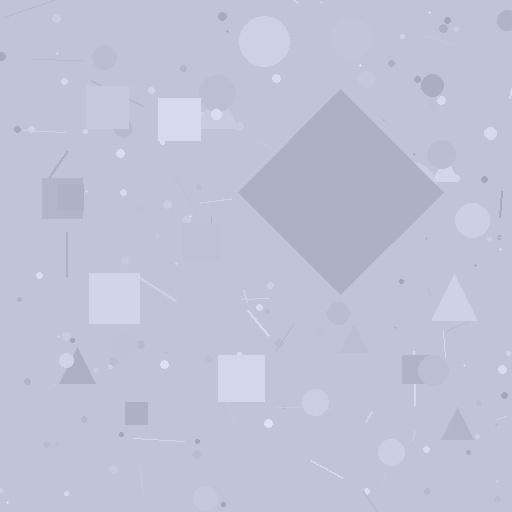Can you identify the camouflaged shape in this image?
The camouflaged shape is a diamond.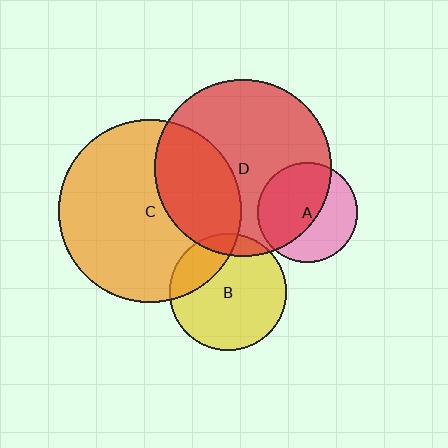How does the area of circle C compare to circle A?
Approximately 3.3 times.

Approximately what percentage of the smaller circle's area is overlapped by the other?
Approximately 10%.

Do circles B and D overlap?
Yes.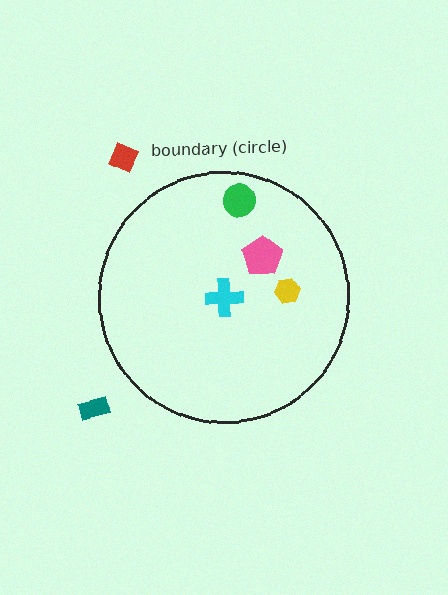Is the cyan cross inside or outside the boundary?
Inside.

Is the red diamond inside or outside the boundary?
Outside.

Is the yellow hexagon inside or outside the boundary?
Inside.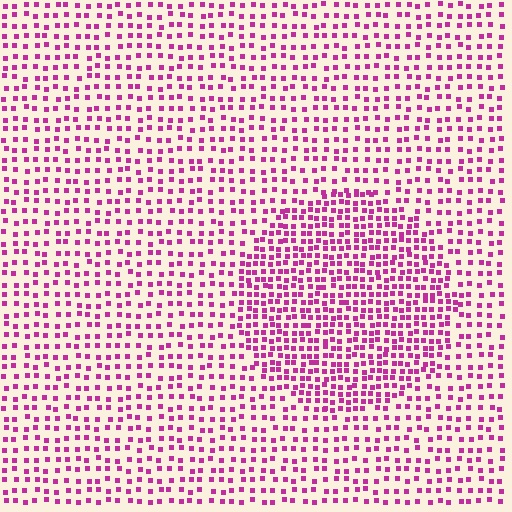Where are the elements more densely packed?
The elements are more densely packed inside the circle boundary.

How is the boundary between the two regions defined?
The boundary is defined by a change in element density (approximately 1.8x ratio). All elements are the same color, size, and shape.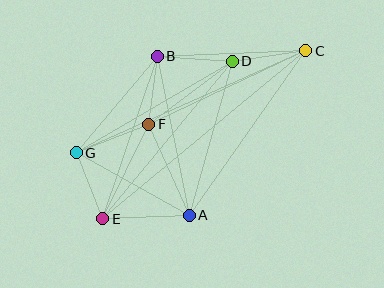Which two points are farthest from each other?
Points C and E are farthest from each other.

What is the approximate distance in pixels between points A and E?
The distance between A and E is approximately 86 pixels.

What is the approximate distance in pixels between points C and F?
The distance between C and F is approximately 173 pixels.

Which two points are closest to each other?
Points B and F are closest to each other.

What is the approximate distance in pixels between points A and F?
The distance between A and F is approximately 100 pixels.